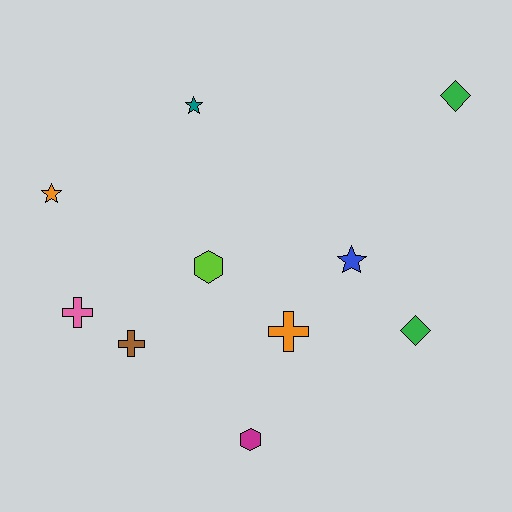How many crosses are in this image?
There are 3 crosses.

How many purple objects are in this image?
There are no purple objects.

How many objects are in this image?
There are 10 objects.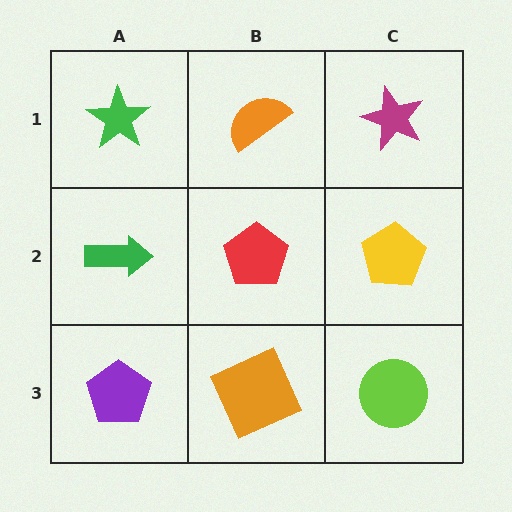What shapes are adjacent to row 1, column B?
A red pentagon (row 2, column B), a green star (row 1, column A), a magenta star (row 1, column C).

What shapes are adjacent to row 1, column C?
A yellow pentagon (row 2, column C), an orange semicircle (row 1, column B).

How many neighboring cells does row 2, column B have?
4.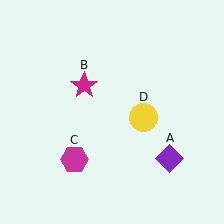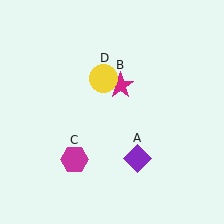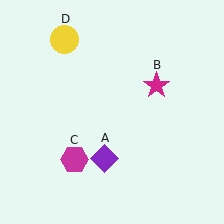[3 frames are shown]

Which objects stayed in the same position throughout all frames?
Magenta hexagon (object C) remained stationary.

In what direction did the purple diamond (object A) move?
The purple diamond (object A) moved left.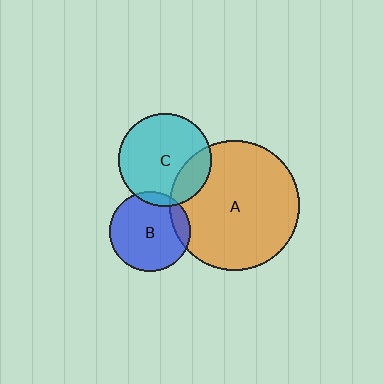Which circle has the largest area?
Circle A (orange).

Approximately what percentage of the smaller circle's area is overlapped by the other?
Approximately 10%.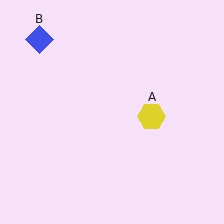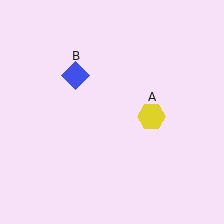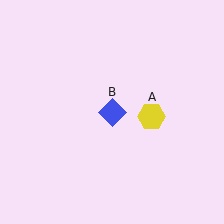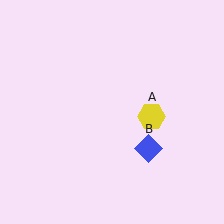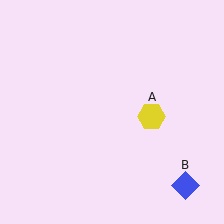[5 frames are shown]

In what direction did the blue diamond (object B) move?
The blue diamond (object B) moved down and to the right.